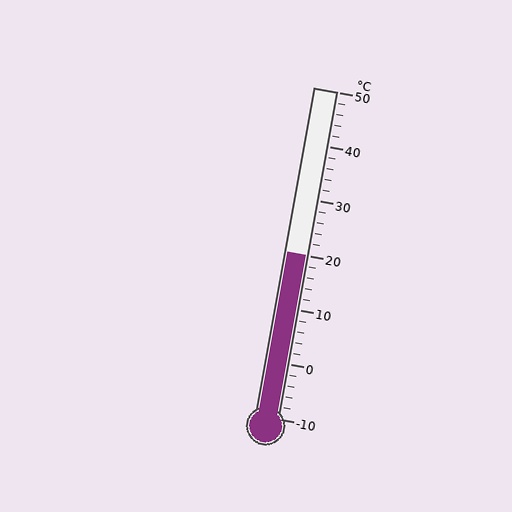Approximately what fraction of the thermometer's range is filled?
The thermometer is filled to approximately 50% of its range.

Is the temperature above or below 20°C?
The temperature is at 20°C.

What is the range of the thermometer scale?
The thermometer scale ranges from -10°C to 50°C.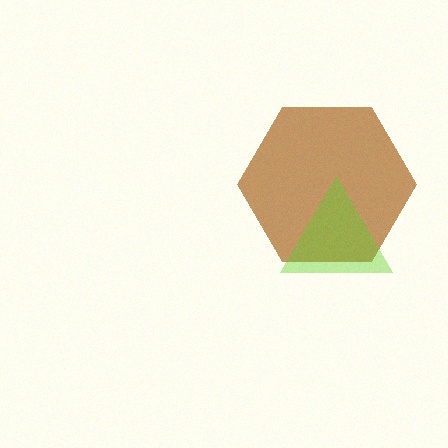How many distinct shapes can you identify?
There are 2 distinct shapes: a brown hexagon, a lime triangle.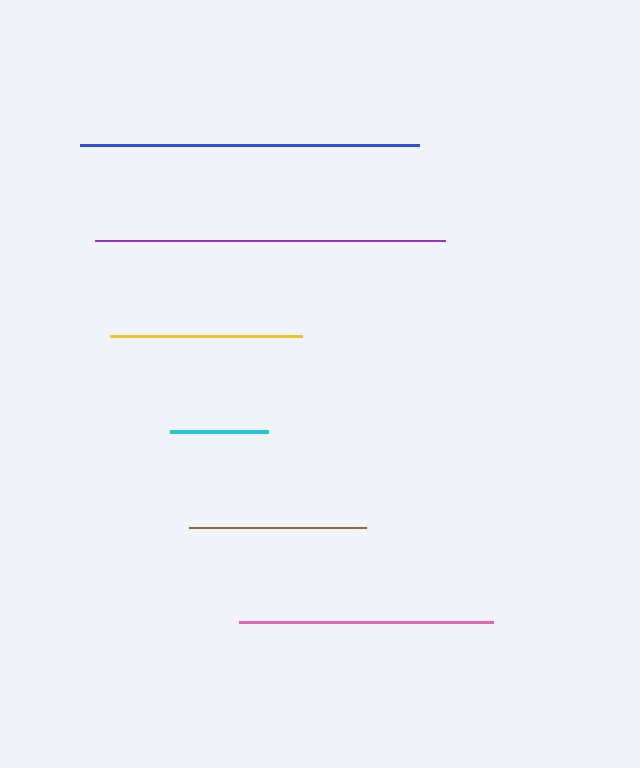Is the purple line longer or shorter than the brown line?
The purple line is longer than the brown line.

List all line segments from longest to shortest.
From longest to shortest: purple, blue, pink, yellow, brown, cyan.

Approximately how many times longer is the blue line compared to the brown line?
The blue line is approximately 1.9 times the length of the brown line.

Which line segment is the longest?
The purple line is the longest at approximately 350 pixels.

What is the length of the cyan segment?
The cyan segment is approximately 98 pixels long.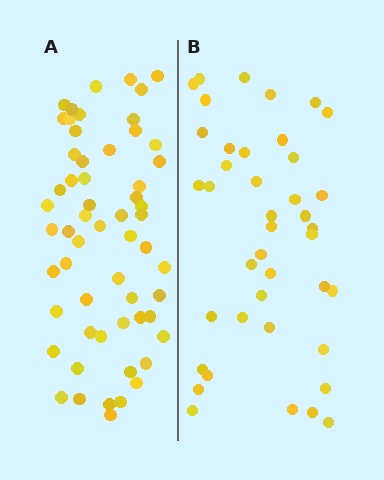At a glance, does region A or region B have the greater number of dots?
Region A (the left region) has more dots.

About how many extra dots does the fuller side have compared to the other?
Region A has approximately 15 more dots than region B.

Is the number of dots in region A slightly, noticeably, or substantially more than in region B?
Region A has noticeably more, but not dramatically so. The ratio is roughly 1.4 to 1.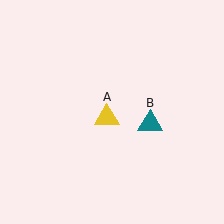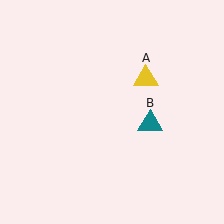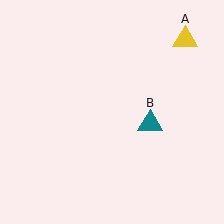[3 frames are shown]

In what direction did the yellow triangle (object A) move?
The yellow triangle (object A) moved up and to the right.